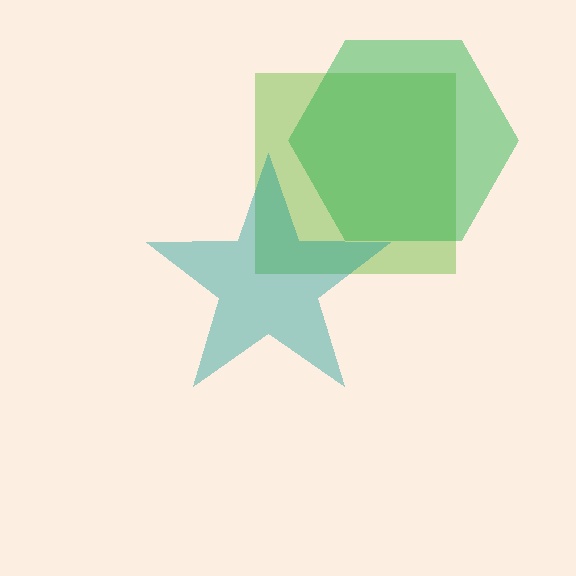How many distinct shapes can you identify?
There are 3 distinct shapes: a lime square, a teal star, a green hexagon.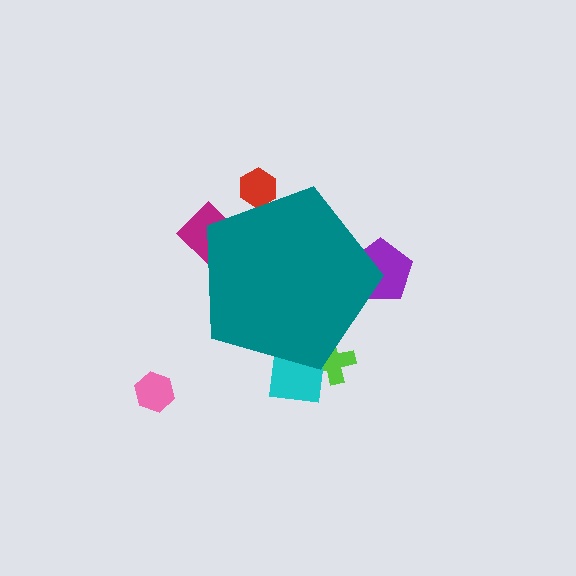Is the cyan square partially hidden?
Yes, the cyan square is partially hidden behind the teal pentagon.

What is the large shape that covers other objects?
A teal pentagon.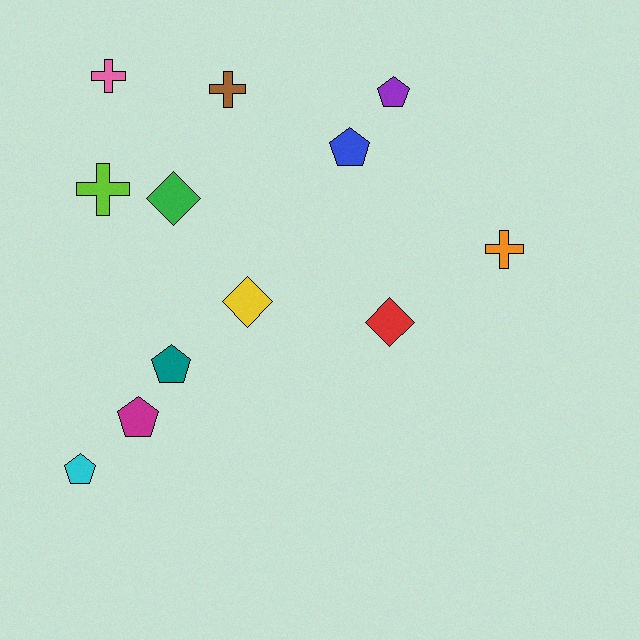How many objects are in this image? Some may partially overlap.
There are 12 objects.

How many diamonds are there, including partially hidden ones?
There are 3 diamonds.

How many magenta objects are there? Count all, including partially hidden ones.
There is 1 magenta object.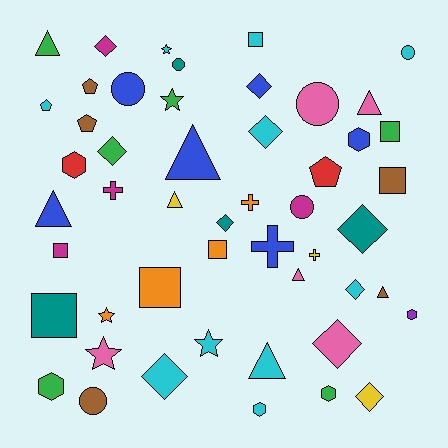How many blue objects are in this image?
There are 6 blue objects.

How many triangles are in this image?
There are 8 triangles.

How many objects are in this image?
There are 50 objects.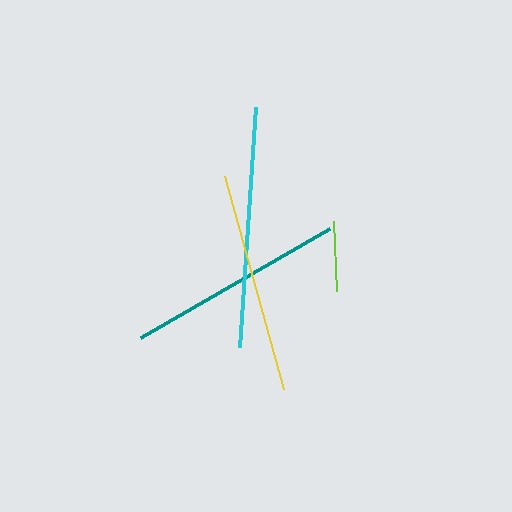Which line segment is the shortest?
The lime line is the shortest at approximately 70 pixels.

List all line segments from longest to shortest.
From longest to shortest: cyan, yellow, teal, lime.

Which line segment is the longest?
The cyan line is the longest at approximately 241 pixels.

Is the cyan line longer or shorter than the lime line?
The cyan line is longer than the lime line.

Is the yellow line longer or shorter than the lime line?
The yellow line is longer than the lime line.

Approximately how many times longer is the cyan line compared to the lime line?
The cyan line is approximately 3.4 times the length of the lime line.